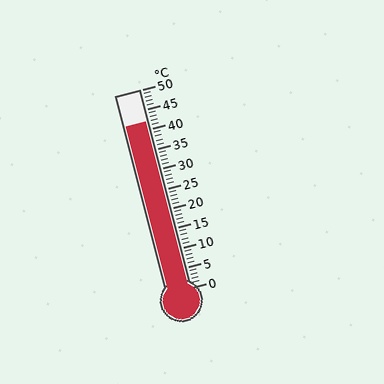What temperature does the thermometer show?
The thermometer shows approximately 42°C.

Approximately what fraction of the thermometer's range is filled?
The thermometer is filled to approximately 85% of its range.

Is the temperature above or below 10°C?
The temperature is above 10°C.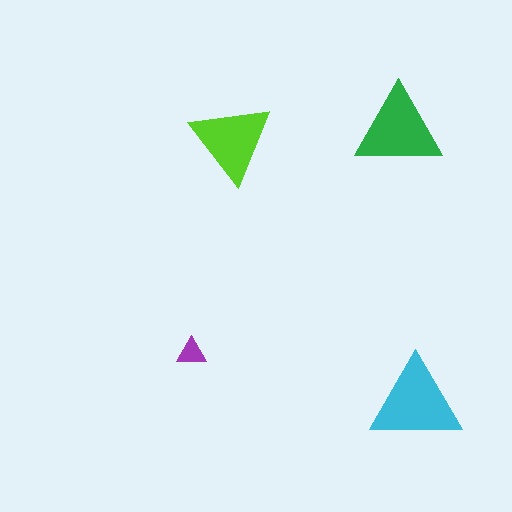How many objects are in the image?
There are 4 objects in the image.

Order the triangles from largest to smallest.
the cyan one, the green one, the lime one, the purple one.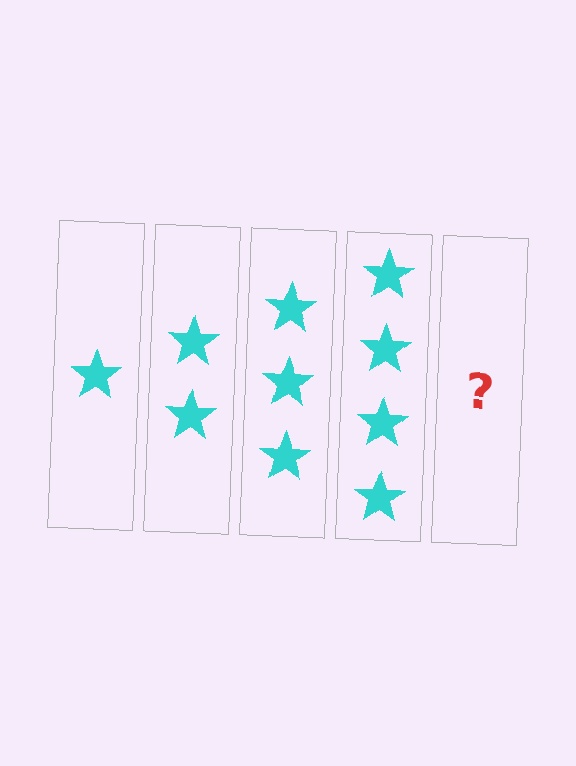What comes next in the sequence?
The next element should be 5 stars.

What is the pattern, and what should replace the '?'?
The pattern is that each step adds one more star. The '?' should be 5 stars.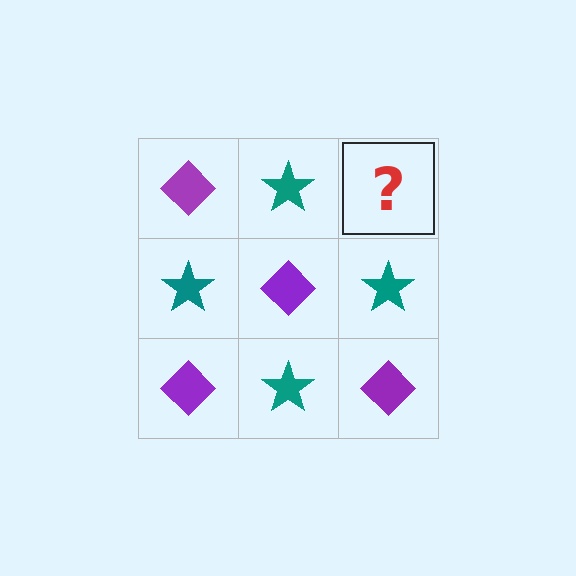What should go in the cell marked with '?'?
The missing cell should contain a purple diamond.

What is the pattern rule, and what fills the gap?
The rule is that it alternates purple diamond and teal star in a checkerboard pattern. The gap should be filled with a purple diamond.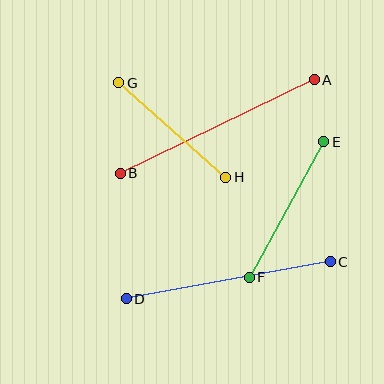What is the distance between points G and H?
The distance is approximately 143 pixels.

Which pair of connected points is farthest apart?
Points A and B are farthest apart.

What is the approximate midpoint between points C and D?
The midpoint is at approximately (228, 280) pixels.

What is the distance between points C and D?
The distance is approximately 208 pixels.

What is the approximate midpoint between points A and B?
The midpoint is at approximately (217, 127) pixels.